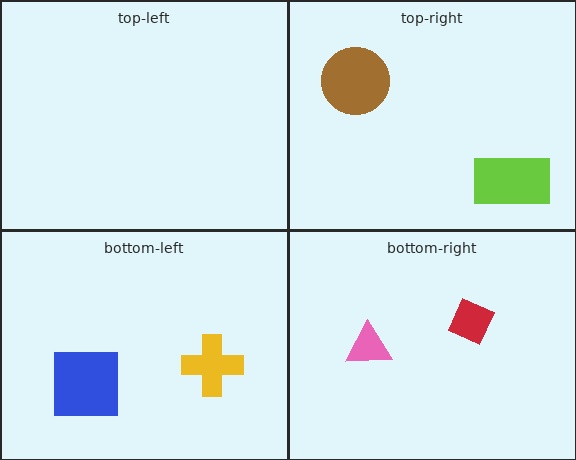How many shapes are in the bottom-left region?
2.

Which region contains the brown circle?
The top-right region.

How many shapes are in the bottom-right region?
2.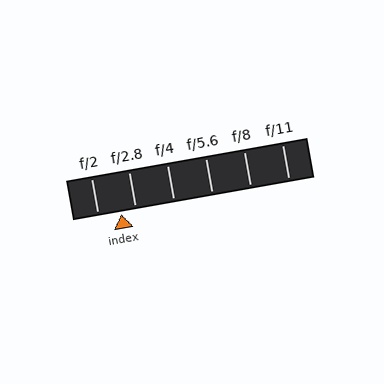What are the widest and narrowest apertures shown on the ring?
The widest aperture shown is f/2 and the narrowest is f/11.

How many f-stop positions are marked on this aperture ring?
There are 6 f-stop positions marked.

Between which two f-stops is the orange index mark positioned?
The index mark is between f/2 and f/2.8.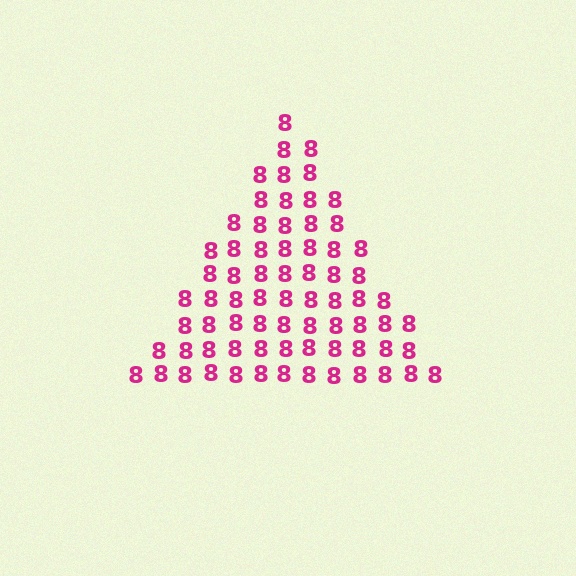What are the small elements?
The small elements are digit 8's.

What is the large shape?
The large shape is a triangle.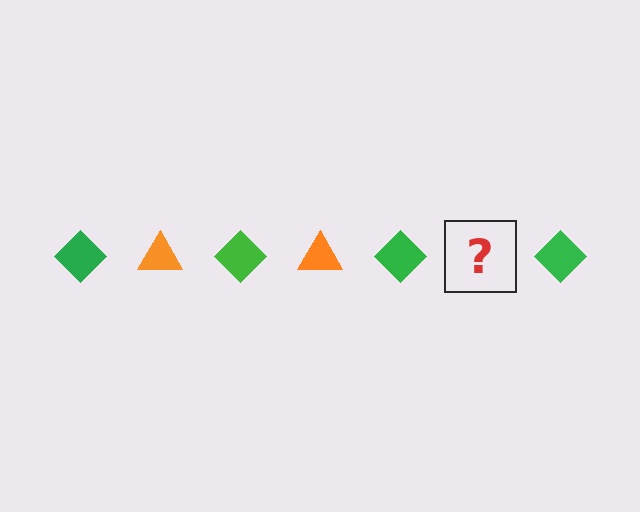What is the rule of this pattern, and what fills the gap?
The rule is that the pattern alternates between green diamond and orange triangle. The gap should be filled with an orange triangle.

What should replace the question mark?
The question mark should be replaced with an orange triangle.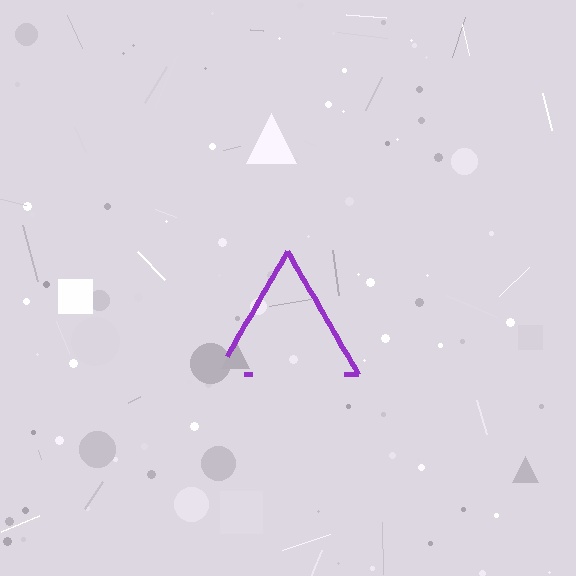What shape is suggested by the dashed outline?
The dashed outline suggests a triangle.